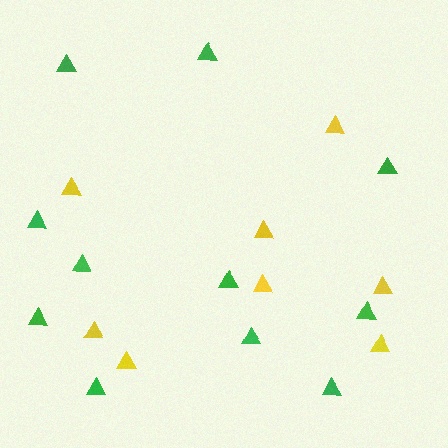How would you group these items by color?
There are 2 groups: one group of yellow triangles (8) and one group of green triangles (11).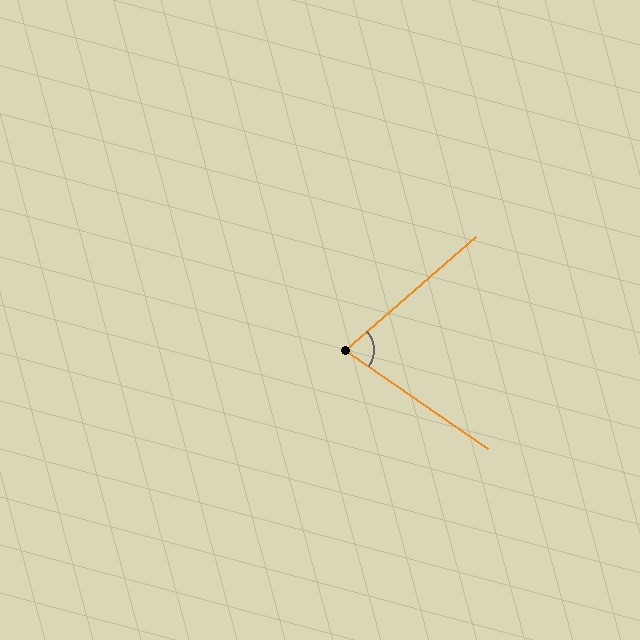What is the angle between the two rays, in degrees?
Approximately 76 degrees.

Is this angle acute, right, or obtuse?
It is acute.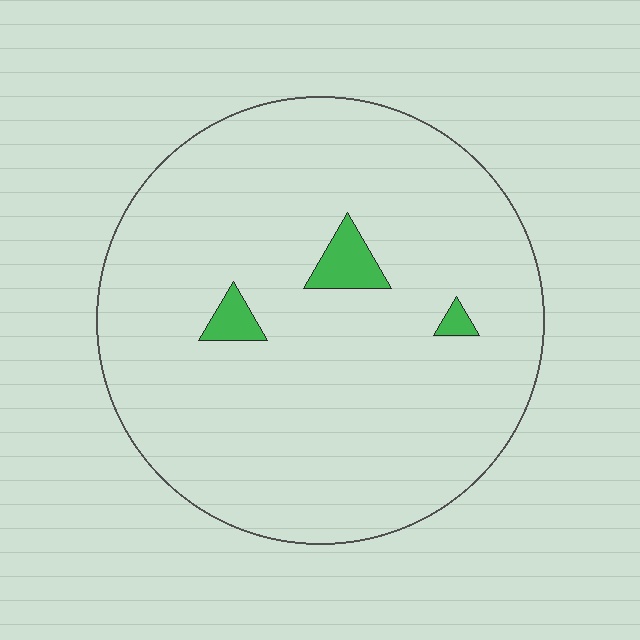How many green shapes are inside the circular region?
3.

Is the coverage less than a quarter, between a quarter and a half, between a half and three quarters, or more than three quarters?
Less than a quarter.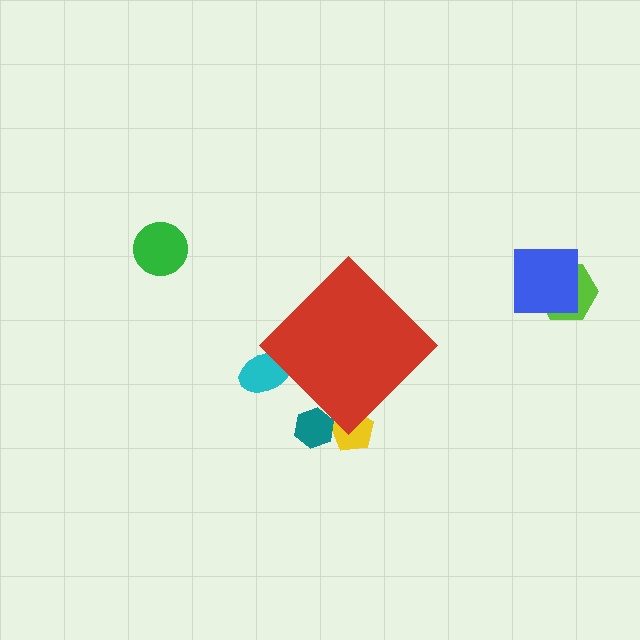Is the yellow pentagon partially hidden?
Yes, the yellow pentagon is partially hidden behind the red diamond.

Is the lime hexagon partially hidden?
No, the lime hexagon is fully visible.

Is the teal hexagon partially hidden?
Yes, the teal hexagon is partially hidden behind the red diamond.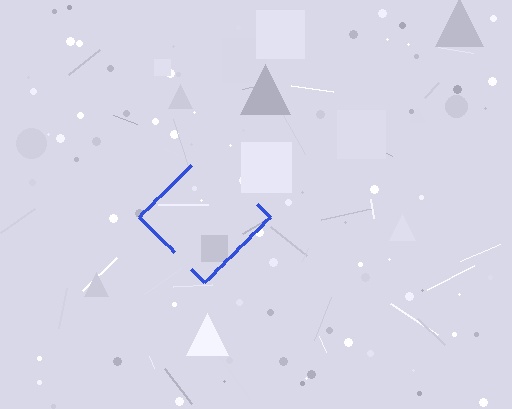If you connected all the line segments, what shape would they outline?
They would outline a diamond.